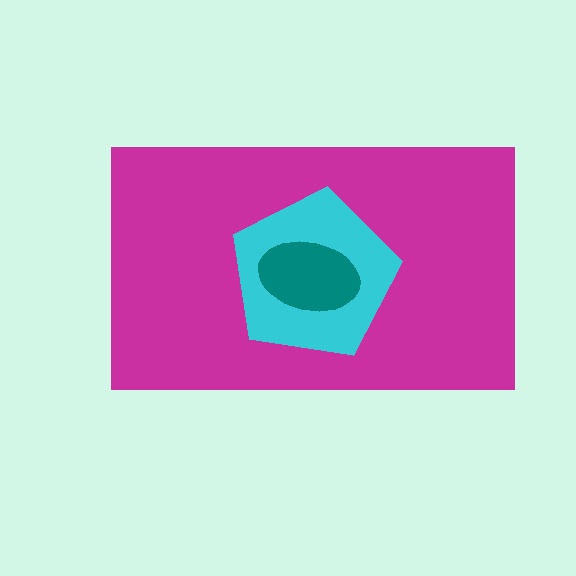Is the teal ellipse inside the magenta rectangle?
Yes.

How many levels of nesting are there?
3.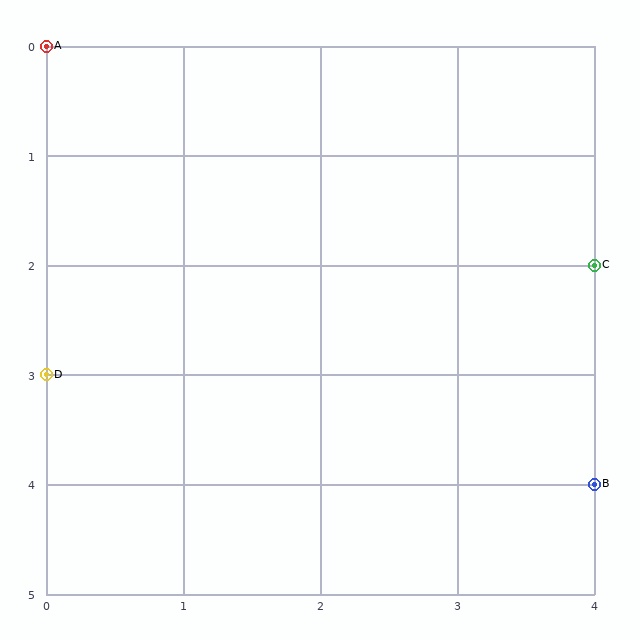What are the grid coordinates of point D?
Point D is at grid coordinates (0, 3).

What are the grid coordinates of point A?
Point A is at grid coordinates (0, 0).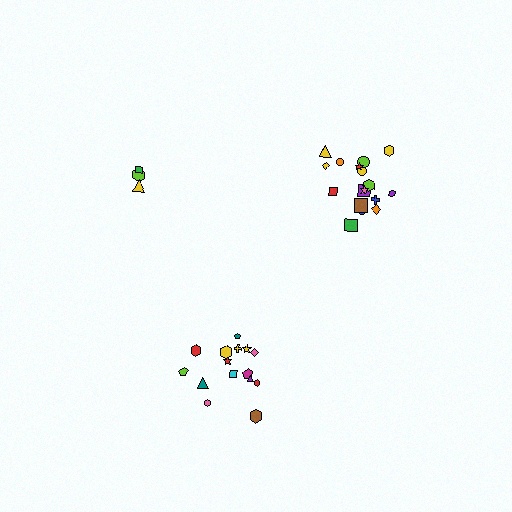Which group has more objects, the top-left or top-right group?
The top-right group.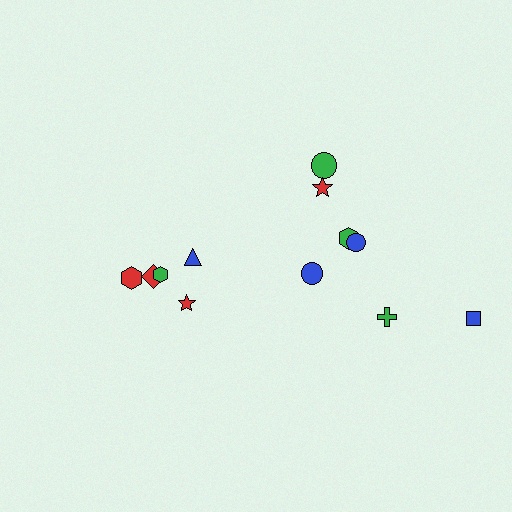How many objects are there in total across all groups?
There are 12 objects.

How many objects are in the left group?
There are 5 objects.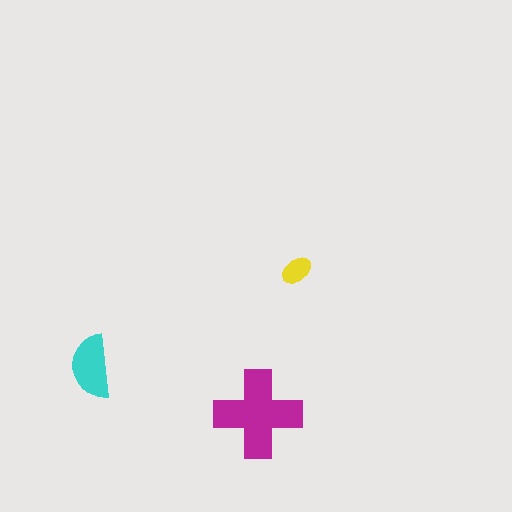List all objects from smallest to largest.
The yellow ellipse, the cyan semicircle, the magenta cross.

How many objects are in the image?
There are 3 objects in the image.